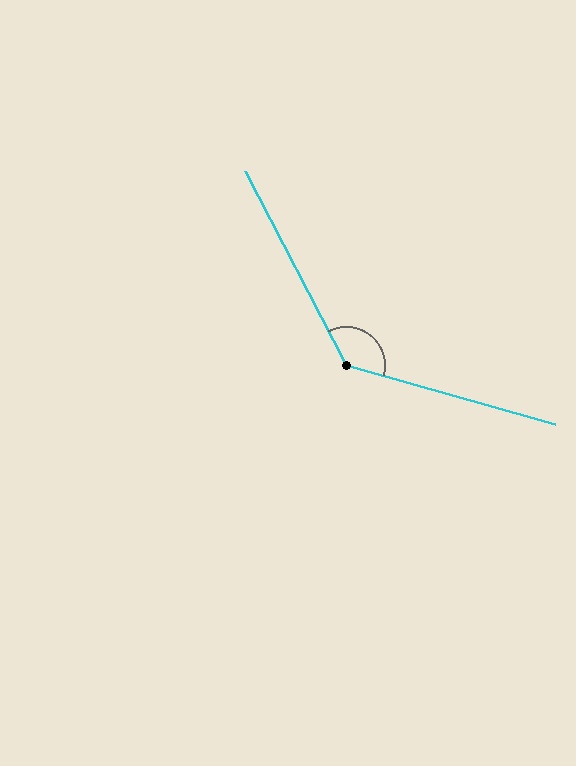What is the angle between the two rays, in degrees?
Approximately 133 degrees.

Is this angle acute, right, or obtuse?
It is obtuse.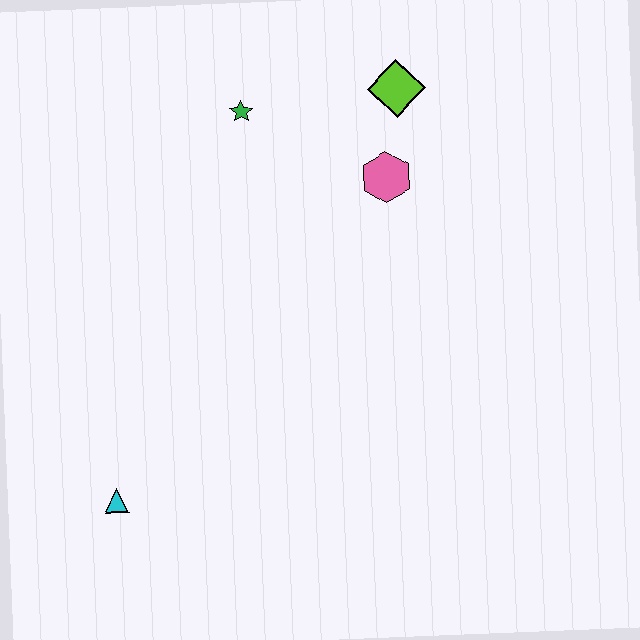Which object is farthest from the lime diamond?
The cyan triangle is farthest from the lime diamond.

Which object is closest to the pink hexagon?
The lime diamond is closest to the pink hexagon.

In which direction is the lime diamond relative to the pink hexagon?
The lime diamond is above the pink hexagon.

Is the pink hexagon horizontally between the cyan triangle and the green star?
No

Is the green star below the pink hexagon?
No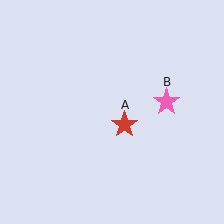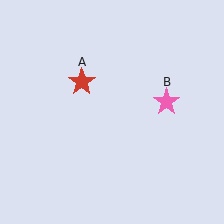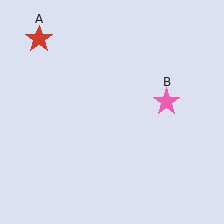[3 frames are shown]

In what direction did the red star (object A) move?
The red star (object A) moved up and to the left.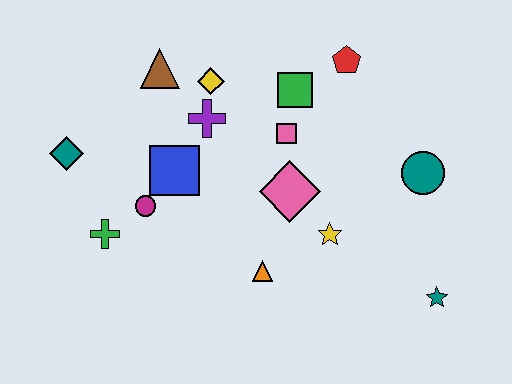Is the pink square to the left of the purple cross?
No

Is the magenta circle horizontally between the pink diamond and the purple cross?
No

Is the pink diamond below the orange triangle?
No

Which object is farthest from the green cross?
The teal star is farthest from the green cross.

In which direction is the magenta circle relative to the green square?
The magenta circle is to the left of the green square.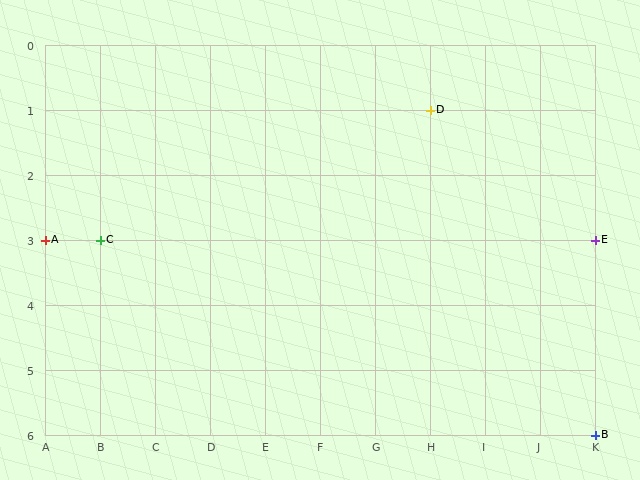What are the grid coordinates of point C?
Point C is at grid coordinates (B, 3).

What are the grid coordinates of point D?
Point D is at grid coordinates (H, 1).